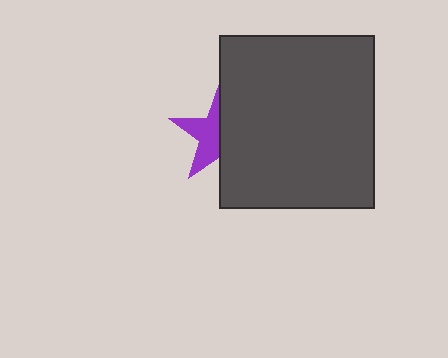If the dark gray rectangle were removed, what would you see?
You would see the complete purple star.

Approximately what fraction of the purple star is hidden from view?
Roughly 51% of the purple star is hidden behind the dark gray rectangle.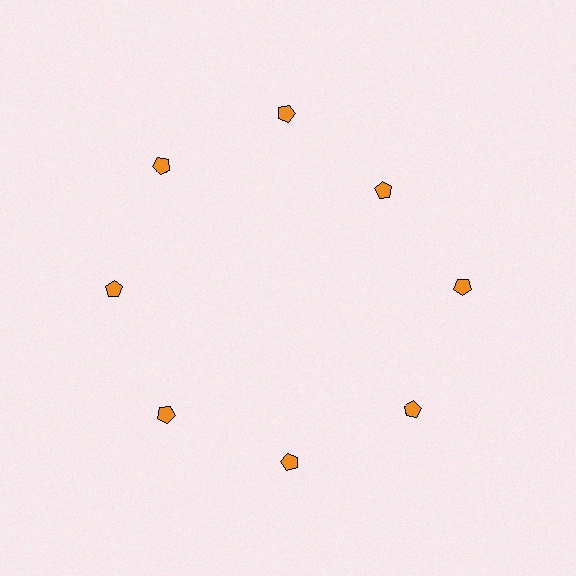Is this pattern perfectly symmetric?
No. The 8 orange pentagons are arranged in a ring, but one element near the 2 o'clock position is pulled inward toward the center, breaking the 8-fold rotational symmetry.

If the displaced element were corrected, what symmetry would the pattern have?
It would have 8-fold rotational symmetry — the pattern would map onto itself every 45 degrees.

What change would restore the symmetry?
The symmetry would be restored by moving it outward, back onto the ring so that all 8 pentagons sit at equal angles and equal distance from the center.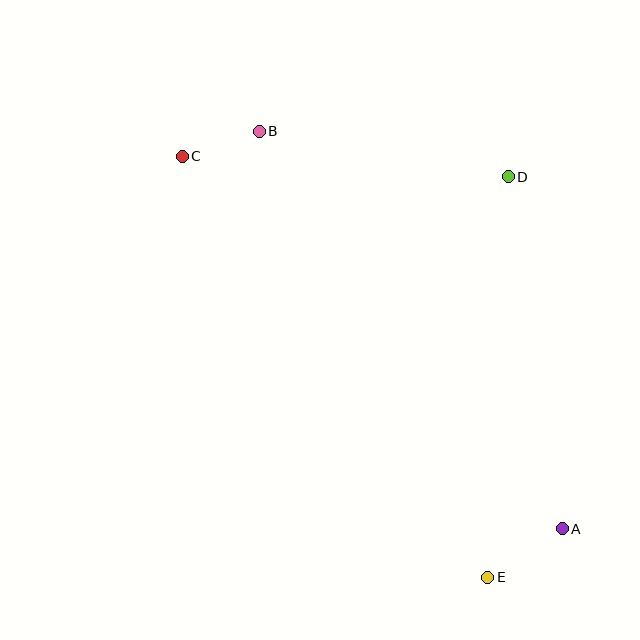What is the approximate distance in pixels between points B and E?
The distance between B and E is approximately 501 pixels.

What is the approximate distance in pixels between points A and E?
The distance between A and E is approximately 89 pixels.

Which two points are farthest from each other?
Points A and C are farthest from each other.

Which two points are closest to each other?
Points B and C are closest to each other.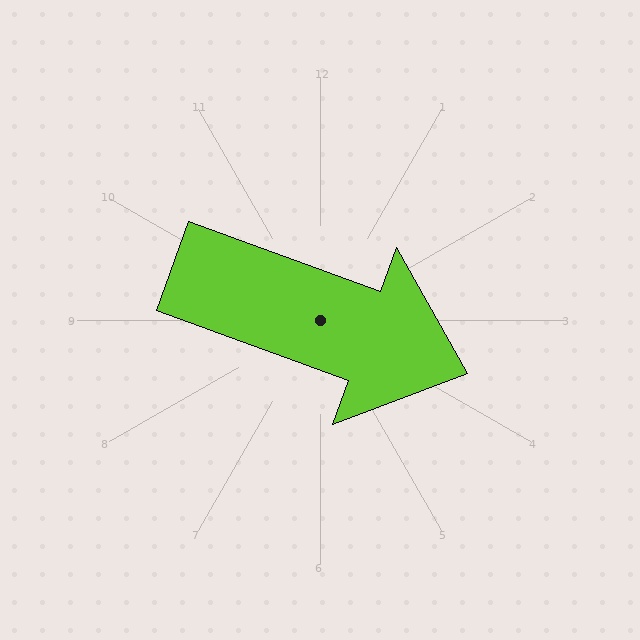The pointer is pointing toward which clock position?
Roughly 4 o'clock.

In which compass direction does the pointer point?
East.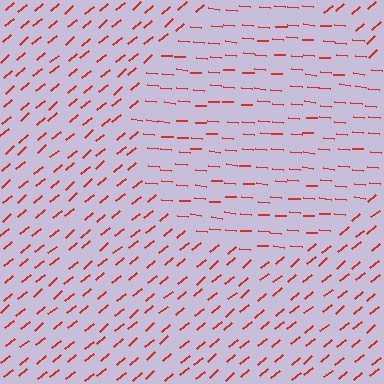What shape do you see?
I see a circle.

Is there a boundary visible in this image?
Yes, there is a texture boundary formed by a change in line orientation.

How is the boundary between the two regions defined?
The boundary is defined purely by a change in line orientation (approximately 45 degrees difference). All lines are the same color and thickness.